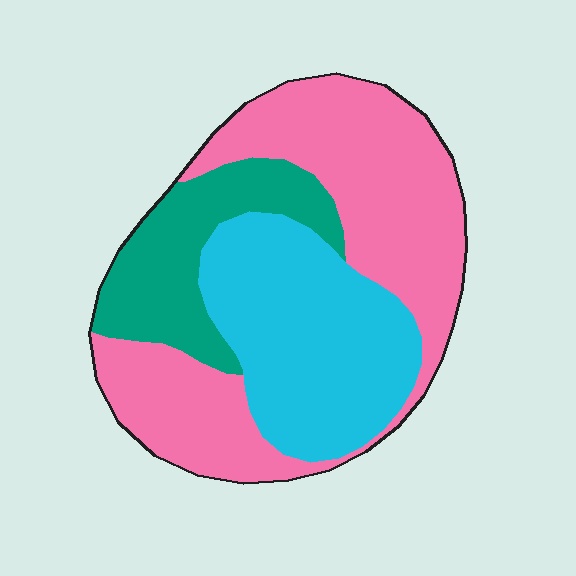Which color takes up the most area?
Pink, at roughly 50%.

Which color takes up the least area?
Teal, at roughly 20%.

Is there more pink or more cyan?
Pink.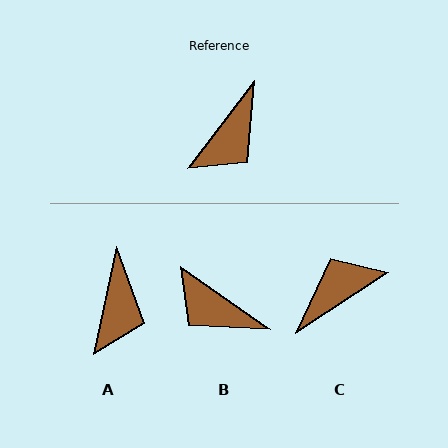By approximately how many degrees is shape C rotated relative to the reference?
Approximately 160 degrees counter-clockwise.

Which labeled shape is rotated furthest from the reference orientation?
C, about 160 degrees away.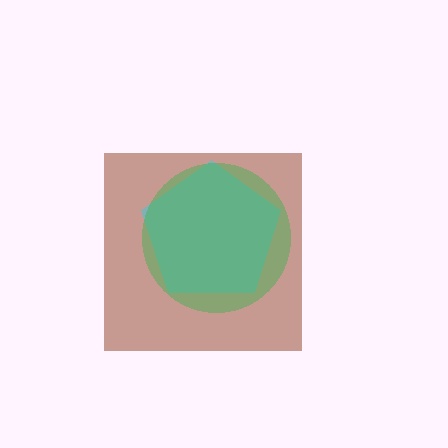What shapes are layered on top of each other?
The layered shapes are: a brown square, a cyan pentagon, a green circle.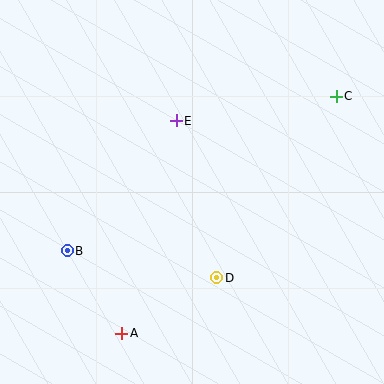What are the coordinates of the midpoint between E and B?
The midpoint between E and B is at (122, 186).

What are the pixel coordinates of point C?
Point C is at (336, 96).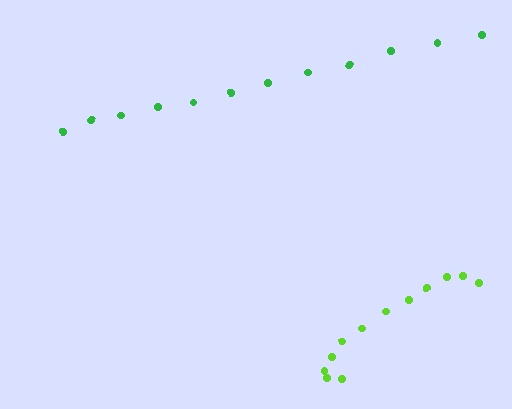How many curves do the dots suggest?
There are 2 distinct paths.